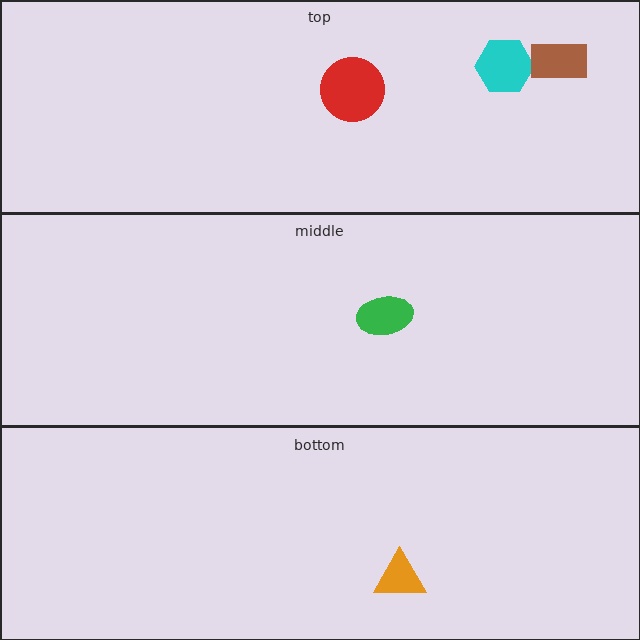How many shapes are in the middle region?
1.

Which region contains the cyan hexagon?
The top region.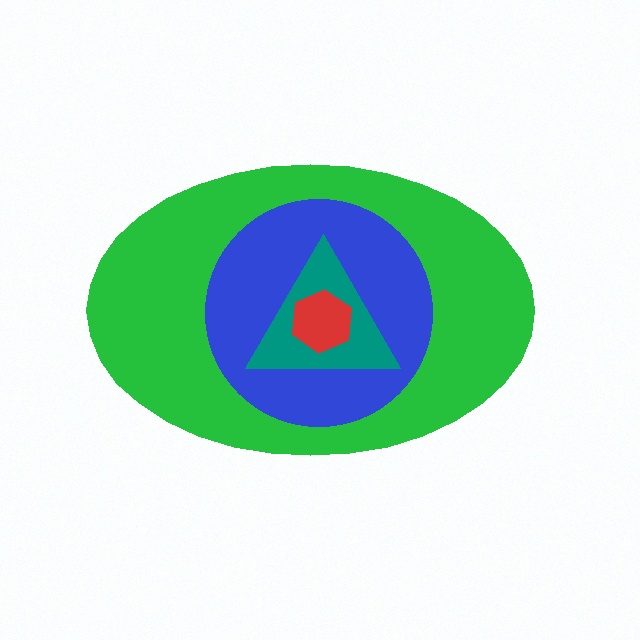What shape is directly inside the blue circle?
The teal triangle.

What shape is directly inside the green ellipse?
The blue circle.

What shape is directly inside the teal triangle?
The red hexagon.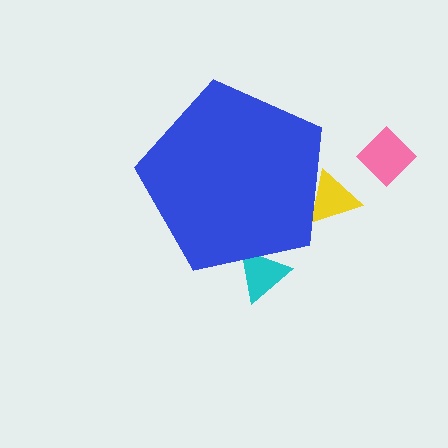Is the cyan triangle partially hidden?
Yes, the cyan triangle is partially hidden behind the blue pentagon.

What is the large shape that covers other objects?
A blue pentagon.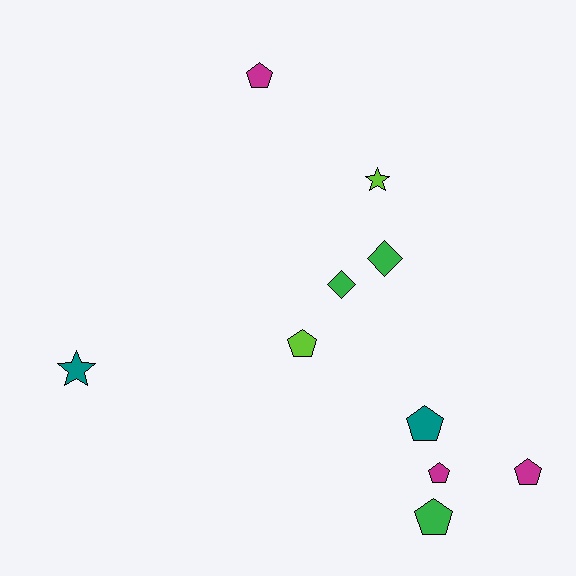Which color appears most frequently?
Magenta, with 3 objects.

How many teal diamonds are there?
There are no teal diamonds.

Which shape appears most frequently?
Pentagon, with 6 objects.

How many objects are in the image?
There are 10 objects.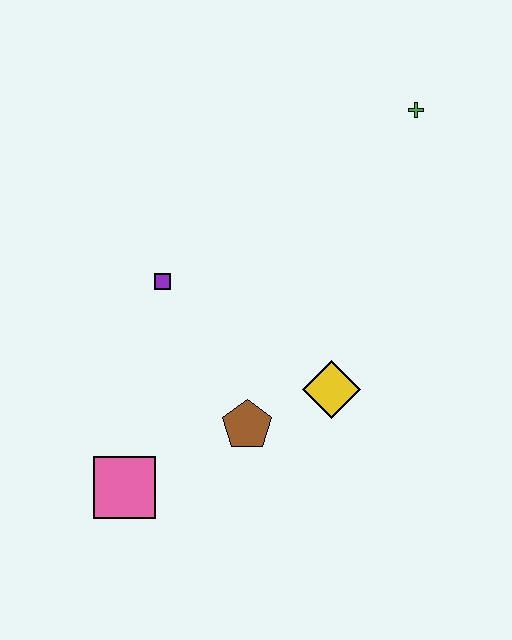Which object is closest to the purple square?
The brown pentagon is closest to the purple square.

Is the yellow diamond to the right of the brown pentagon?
Yes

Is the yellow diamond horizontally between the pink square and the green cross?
Yes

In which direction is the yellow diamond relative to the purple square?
The yellow diamond is to the right of the purple square.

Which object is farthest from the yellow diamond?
The green cross is farthest from the yellow diamond.